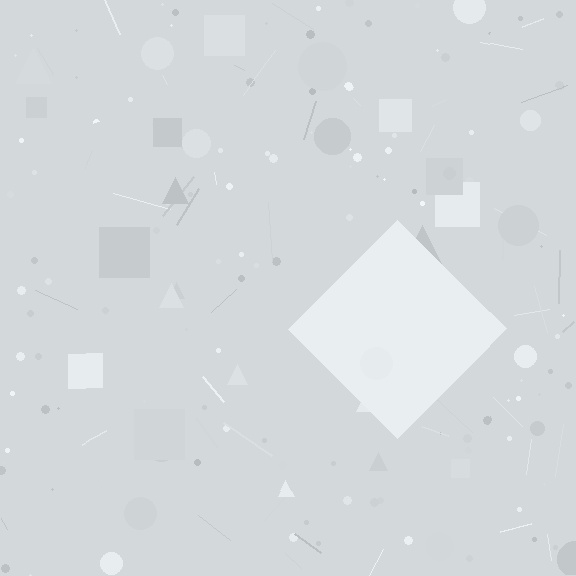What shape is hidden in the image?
A diamond is hidden in the image.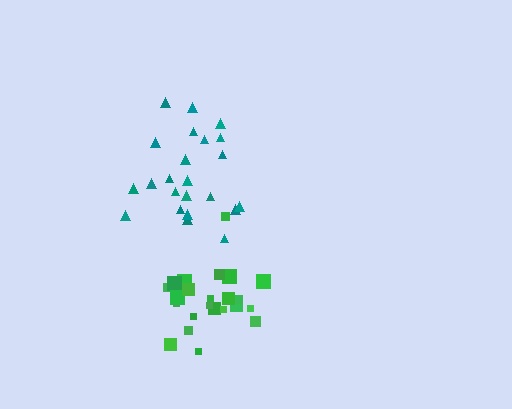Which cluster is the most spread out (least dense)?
Teal.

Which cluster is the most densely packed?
Green.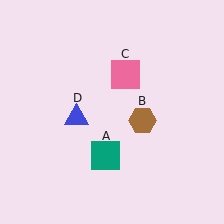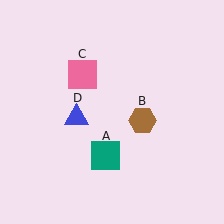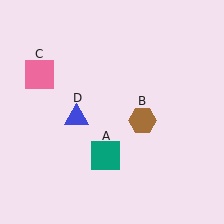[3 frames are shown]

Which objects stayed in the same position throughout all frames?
Teal square (object A) and brown hexagon (object B) and blue triangle (object D) remained stationary.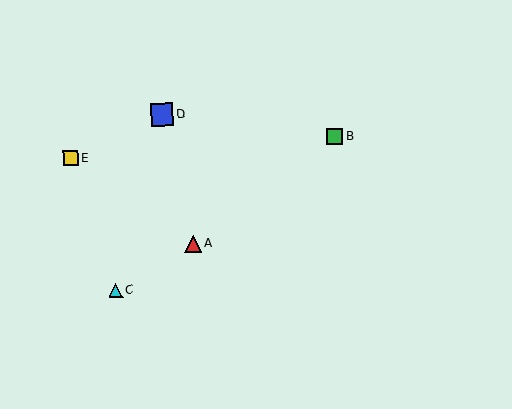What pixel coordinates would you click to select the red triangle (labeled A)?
Click at (193, 244) to select the red triangle A.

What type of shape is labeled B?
Shape B is a green square.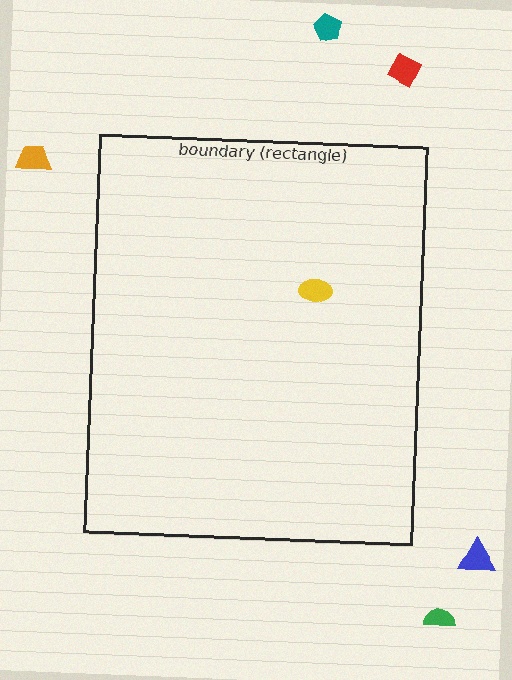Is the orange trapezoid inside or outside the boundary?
Outside.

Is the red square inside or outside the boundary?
Outside.